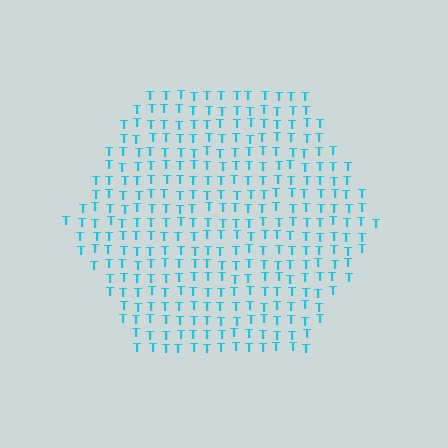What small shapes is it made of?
It is made of small letter T's.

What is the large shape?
The large shape is a hexagon.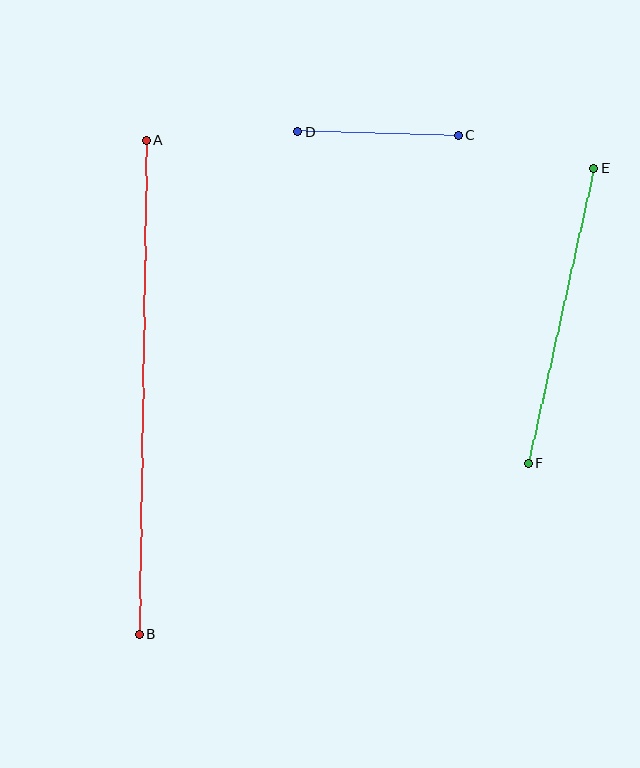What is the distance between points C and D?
The distance is approximately 160 pixels.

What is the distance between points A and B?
The distance is approximately 494 pixels.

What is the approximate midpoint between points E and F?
The midpoint is at approximately (561, 316) pixels.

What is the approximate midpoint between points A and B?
The midpoint is at approximately (143, 387) pixels.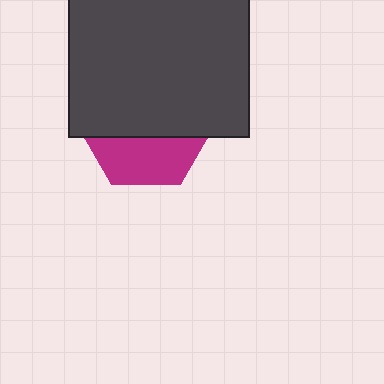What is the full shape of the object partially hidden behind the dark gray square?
The partially hidden object is a magenta hexagon.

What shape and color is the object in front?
The object in front is a dark gray square.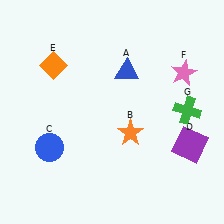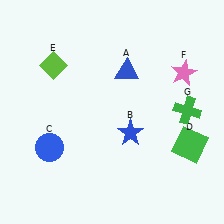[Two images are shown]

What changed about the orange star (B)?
In Image 1, B is orange. In Image 2, it changed to blue.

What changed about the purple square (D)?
In Image 1, D is purple. In Image 2, it changed to green.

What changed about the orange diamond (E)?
In Image 1, E is orange. In Image 2, it changed to lime.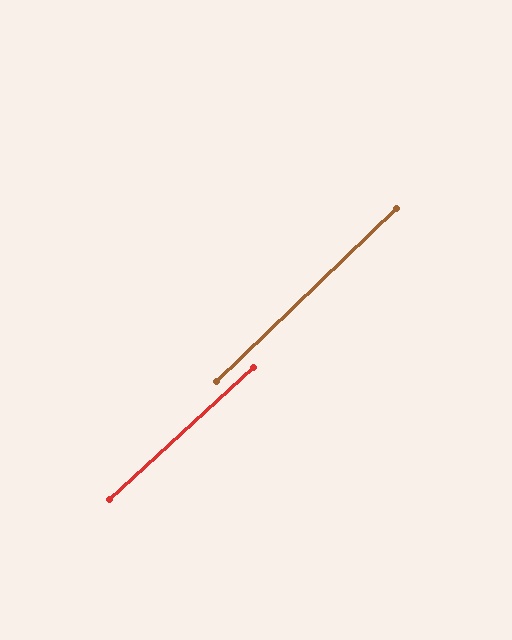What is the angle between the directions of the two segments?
Approximately 1 degree.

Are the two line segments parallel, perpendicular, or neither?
Parallel — their directions differ by only 1.3°.